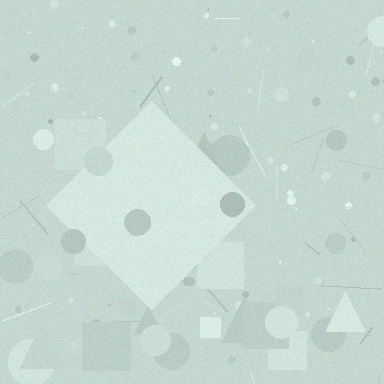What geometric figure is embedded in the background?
A diamond is embedded in the background.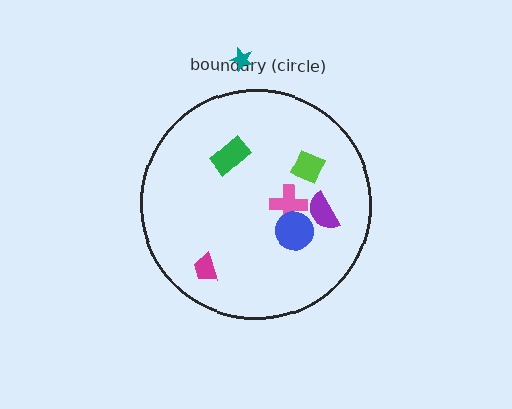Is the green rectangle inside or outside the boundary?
Inside.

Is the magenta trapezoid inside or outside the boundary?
Inside.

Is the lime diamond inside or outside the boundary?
Inside.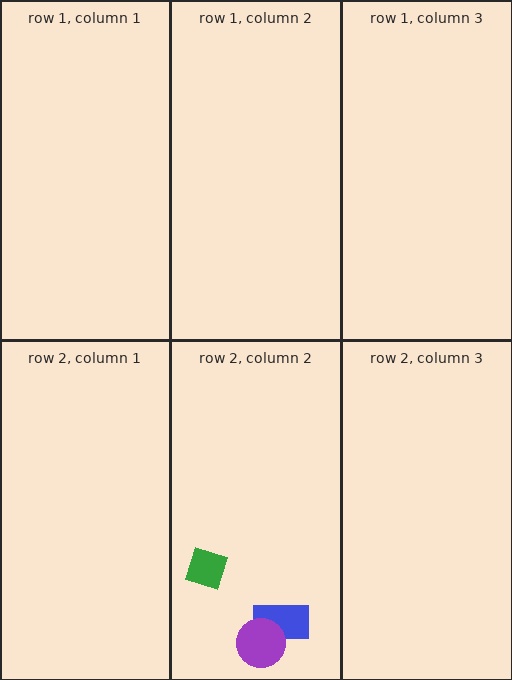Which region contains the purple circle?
The row 2, column 2 region.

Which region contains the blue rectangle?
The row 2, column 2 region.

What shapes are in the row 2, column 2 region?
The blue rectangle, the green diamond, the purple circle.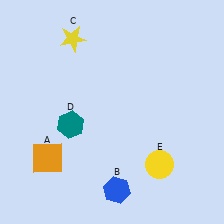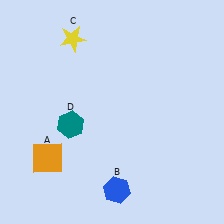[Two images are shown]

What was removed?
The yellow circle (E) was removed in Image 2.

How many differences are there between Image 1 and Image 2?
There is 1 difference between the two images.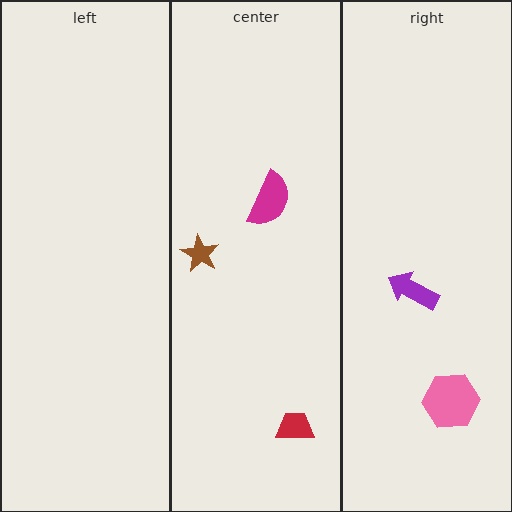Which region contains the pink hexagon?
The right region.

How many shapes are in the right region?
2.